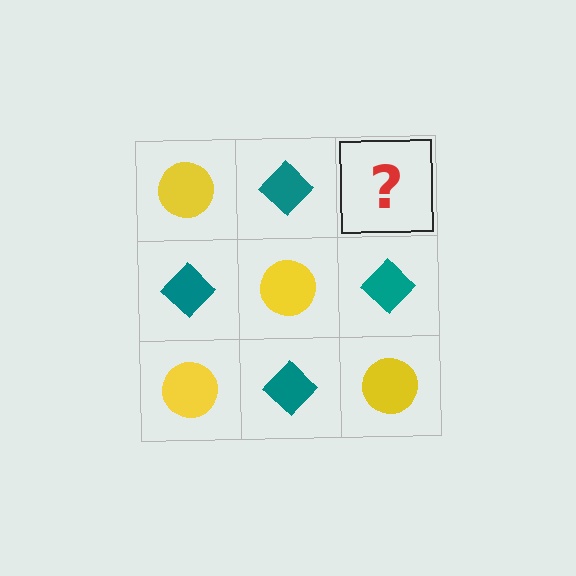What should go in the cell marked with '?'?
The missing cell should contain a yellow circle.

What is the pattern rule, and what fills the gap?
The rule is that it alternates yellow circle and teal diamond in a checkerboard pattern. The gap should be filled with a yellow circle.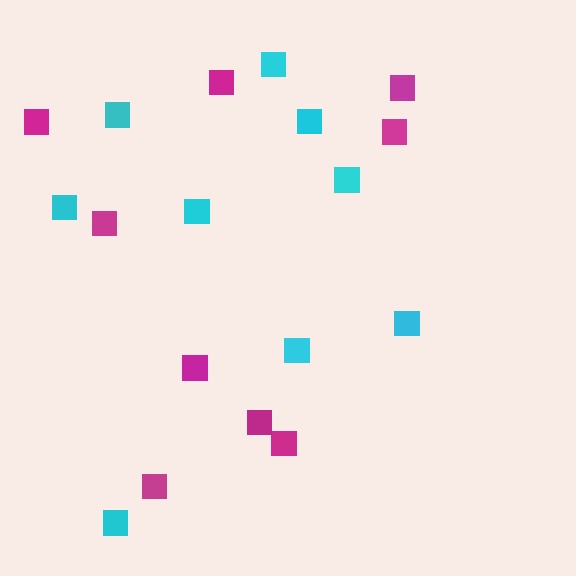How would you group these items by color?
There are 2 groups: one group of cyan squares (9) and one group of magenta squares (9).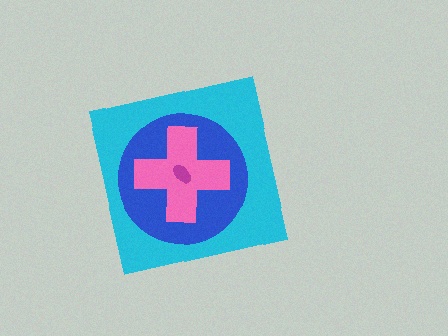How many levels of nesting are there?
4.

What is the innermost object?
The magenta ellipse.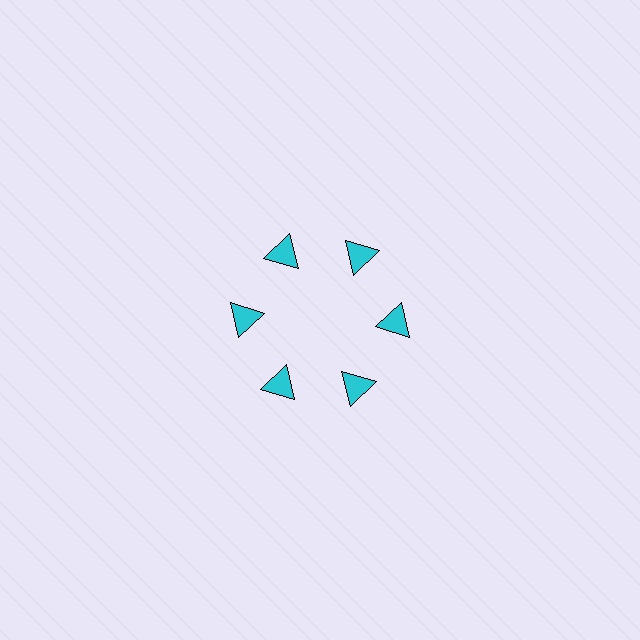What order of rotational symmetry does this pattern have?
This pattern has 6-fold rotational symmetry.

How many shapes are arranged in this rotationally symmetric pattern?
There are 6 shapes, arranged in 6 groups of 1.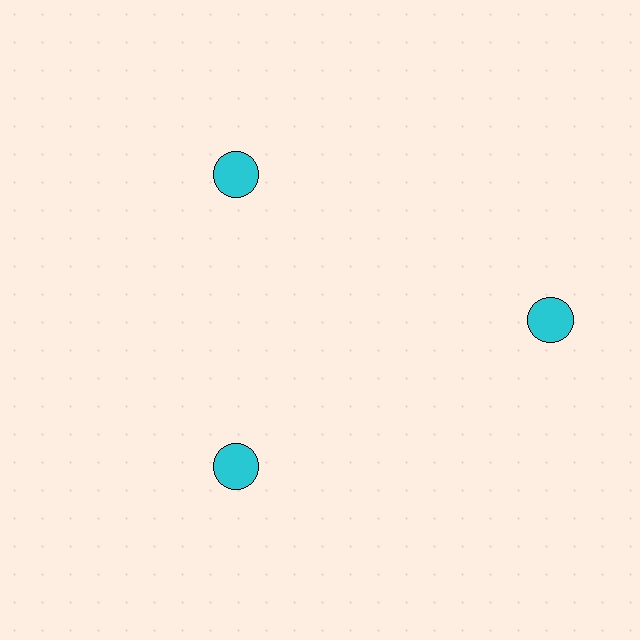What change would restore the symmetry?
The symmetry would be restored by moving it inward, back onto the ring so that all 3 circles sit at equal angles and equal distance from the center.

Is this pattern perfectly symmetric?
No. The 3 cyan circles are arranged in a ring, but one element near the 3 o'clock position is pushed outward from the center, breaking the 3-fold rotational symmetry.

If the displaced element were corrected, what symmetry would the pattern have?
It would have 3-fold rotational symmetry — the pattern would map onto itself every 120 degrees.